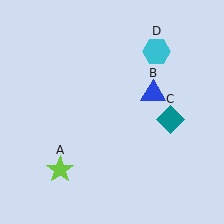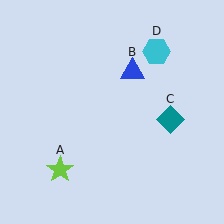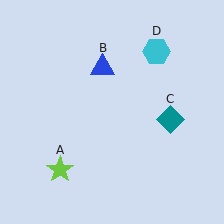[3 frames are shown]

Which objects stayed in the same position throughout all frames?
Lime star (object A) and teal diamond (object C) and cyan hexagon (object D) remained stationary.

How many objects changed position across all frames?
1 object changed position: blue triangle (object B).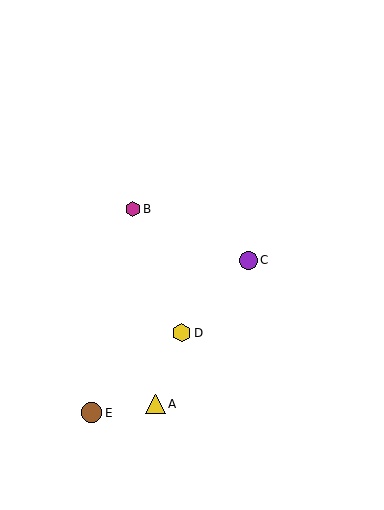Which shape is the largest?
The brown circle (labeled E) is the largest.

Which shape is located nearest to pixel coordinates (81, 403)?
The brown circle (labeled E) at (92, 413) is nearest to that location.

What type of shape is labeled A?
Shape A is a yellow triangle.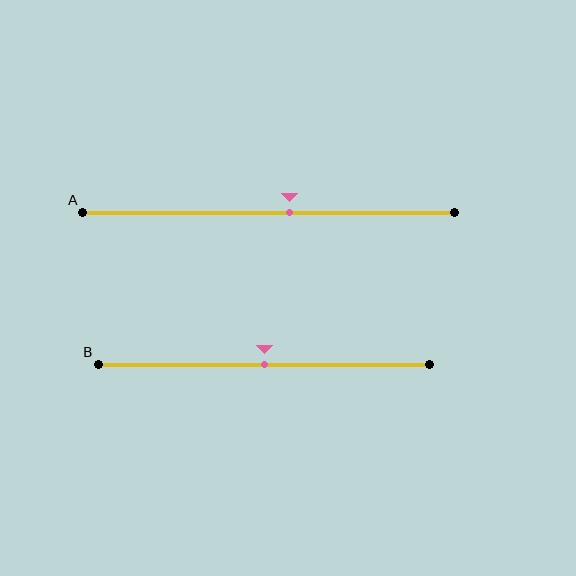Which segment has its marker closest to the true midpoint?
Segment B has its marker closest to the true midpoint.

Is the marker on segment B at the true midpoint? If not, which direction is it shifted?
Yes, the marker on segment B is at the true midpoint.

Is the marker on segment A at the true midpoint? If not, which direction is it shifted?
No, the marker on segment A is shifted to the right by about 6% of the segment length.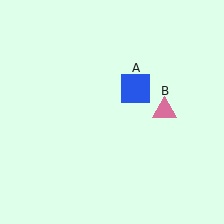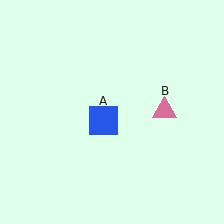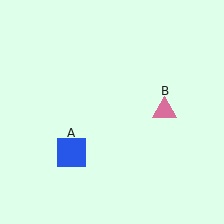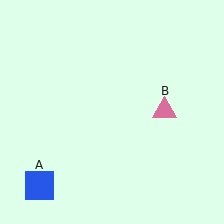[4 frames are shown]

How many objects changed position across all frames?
1 object changed position: blue square (object A).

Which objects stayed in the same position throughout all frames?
Pink triangle (object B) remained stationary.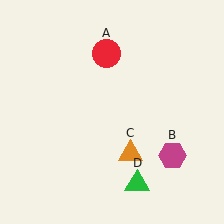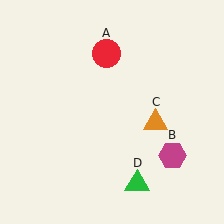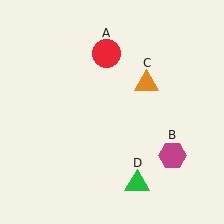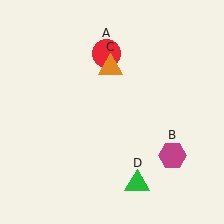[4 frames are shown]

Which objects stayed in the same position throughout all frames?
Red circle (object A) and magenta hexagon (object B) and green triangle (object D) remained stationary.